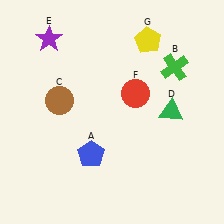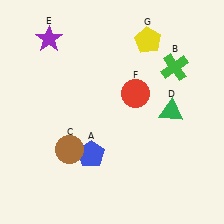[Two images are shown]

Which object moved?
The brown circle (C) moved down.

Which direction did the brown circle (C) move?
The brown circle (C) moved down.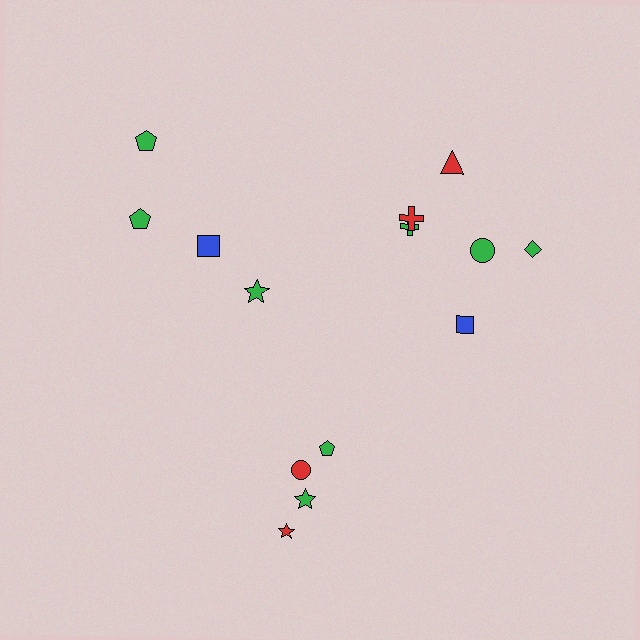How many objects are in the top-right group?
There are 6 objects.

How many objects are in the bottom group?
There are 4 objects.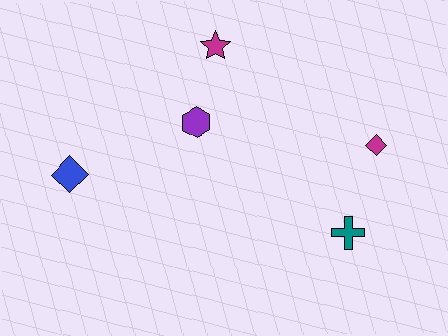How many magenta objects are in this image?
There are 2 magenta objects.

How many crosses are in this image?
There is 1 cross.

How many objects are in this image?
There are 5 objects.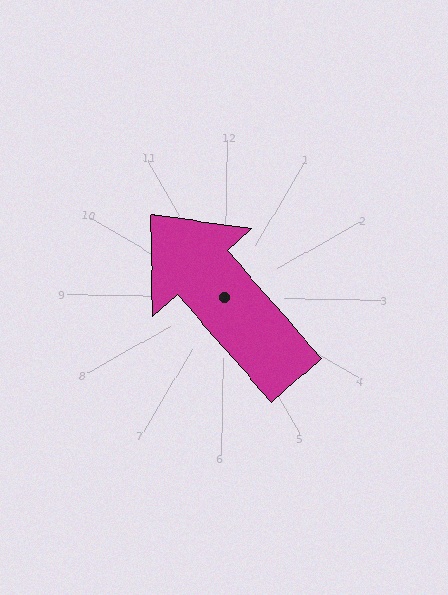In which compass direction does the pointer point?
Northwest.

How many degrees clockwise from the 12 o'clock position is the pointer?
Approximately 318 degrees.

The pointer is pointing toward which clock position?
Roughly 11 o'clock.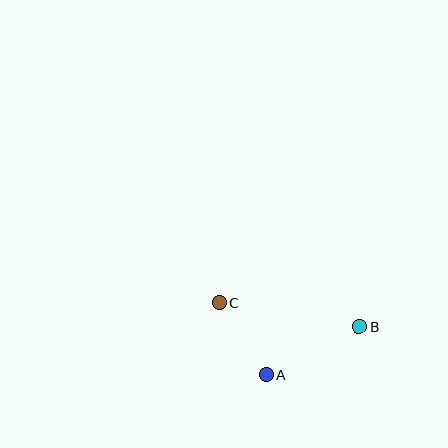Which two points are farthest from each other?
Points B and C are farthest from each other.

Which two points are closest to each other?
Points A and C are closest to each other.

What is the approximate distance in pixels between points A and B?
The distance between A and B is approximately 105 pixels.